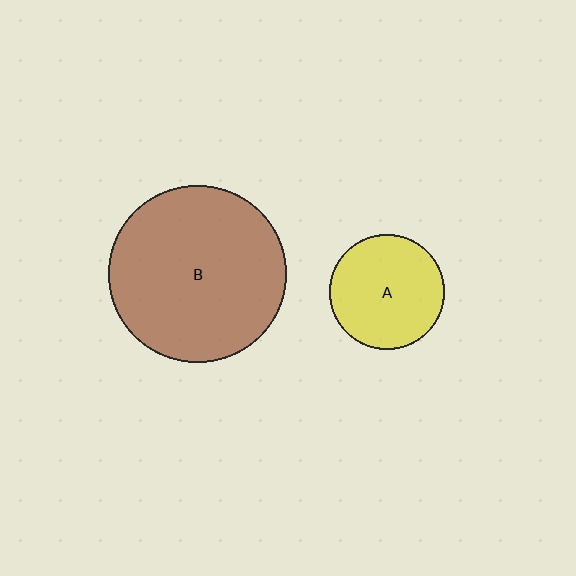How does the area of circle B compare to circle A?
Approximately 2.4 times.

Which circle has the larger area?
Circle B (brown).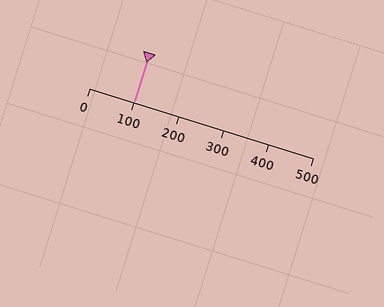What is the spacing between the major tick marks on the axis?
The major ticks are spaced 100 apart.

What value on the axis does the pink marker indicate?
The marker indicates approximately 100.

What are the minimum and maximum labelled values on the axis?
The axis runs from 0 to 500.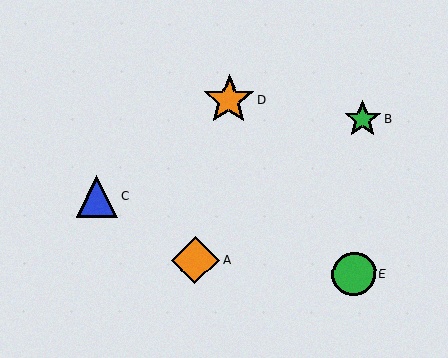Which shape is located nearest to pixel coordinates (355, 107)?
The green star (labeled B) at (363, 119) is nearest to that location.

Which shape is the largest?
The orange star (labeled D) is the largest.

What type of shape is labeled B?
Shape B is a green star.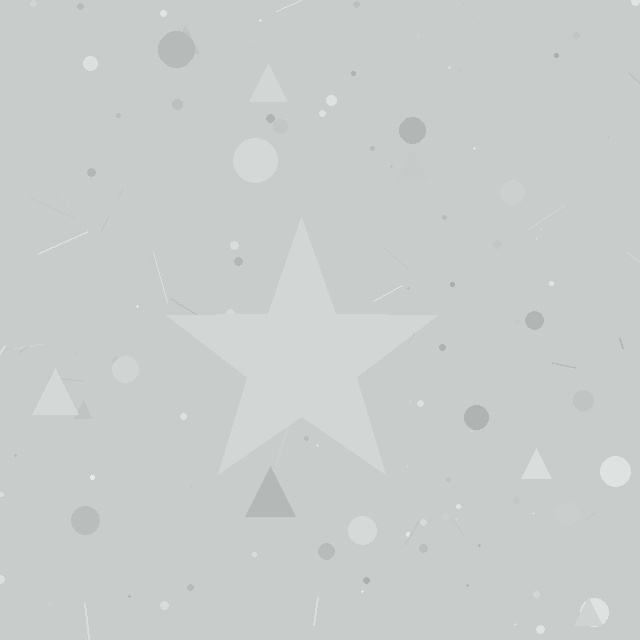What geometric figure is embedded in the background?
A star is embedded in the background.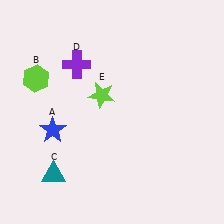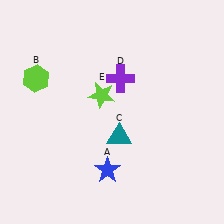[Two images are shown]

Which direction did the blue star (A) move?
The blue star (A) moved right.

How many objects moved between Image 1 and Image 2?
3 objects moved between the two images.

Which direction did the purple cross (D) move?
The purple cross (D) moved right.